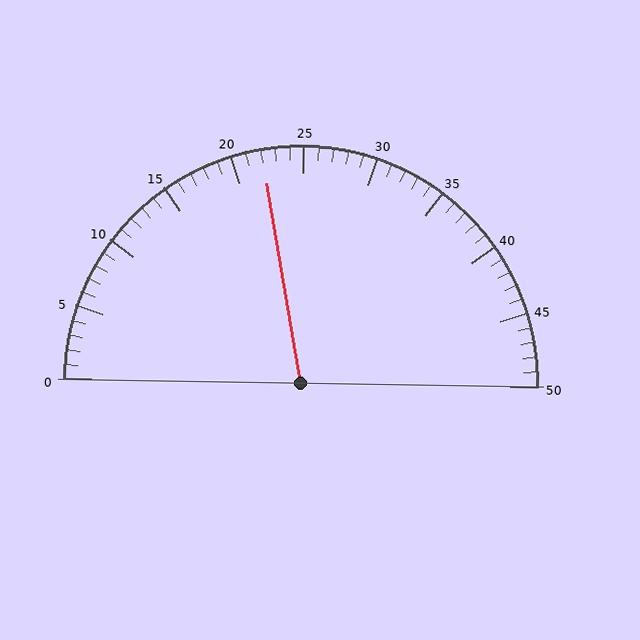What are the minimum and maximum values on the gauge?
The gauge ranges from 0 to 50.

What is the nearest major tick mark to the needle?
The nearest major tick mark is 20.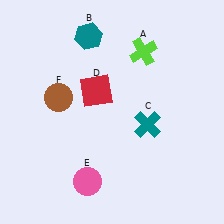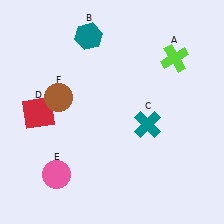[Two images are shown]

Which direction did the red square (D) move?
The red square (D) moved left.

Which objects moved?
The objects that moved are: the lime cross (A), the red square (D), the pink circle (E).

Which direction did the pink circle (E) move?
The pink circle (E) moved left.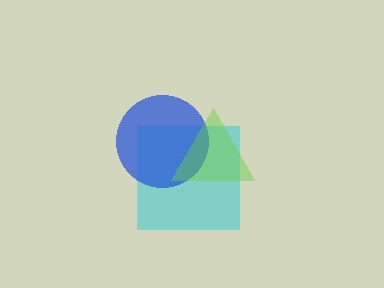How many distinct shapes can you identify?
There are 3 distinct shapes: a cyan square, a blue circle, a lime triangle.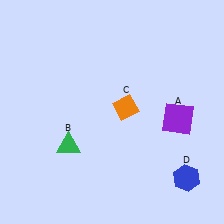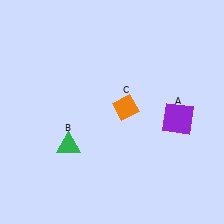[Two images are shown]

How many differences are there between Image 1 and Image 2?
There is 1 difference between the two images.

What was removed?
The blue hexagon (D) was removed in Image 2.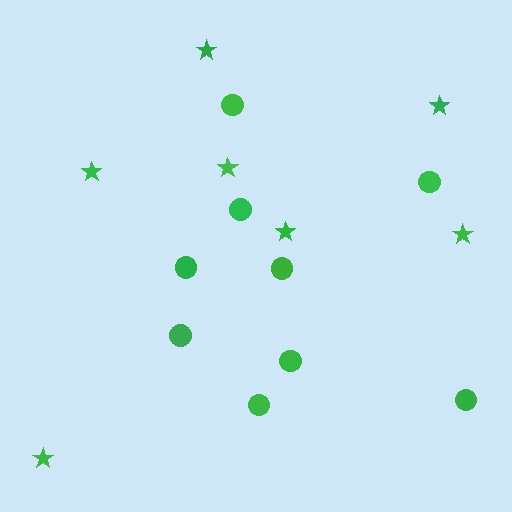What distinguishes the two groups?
There are 2 groups: one group of stars (7) and one group of circles (9).